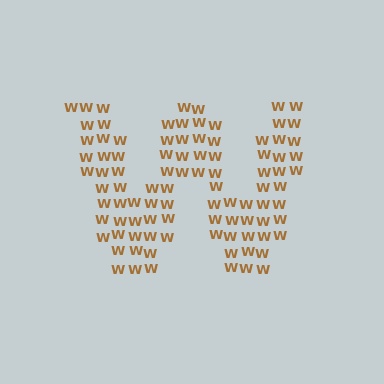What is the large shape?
The large shape is the letter W.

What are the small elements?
The small elements are letter W's.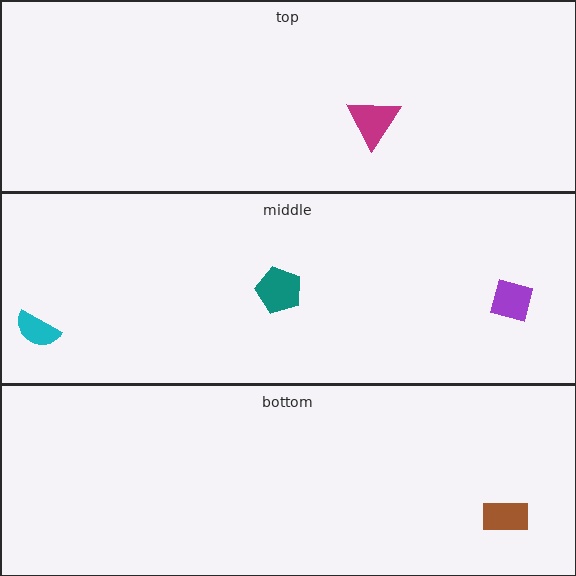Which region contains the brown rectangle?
The bottom region.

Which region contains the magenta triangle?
The top region.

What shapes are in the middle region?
The teal pentagon, the cyan semicircle, the purple square.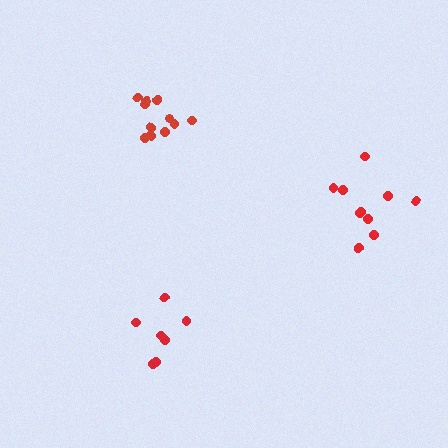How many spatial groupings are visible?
There are 3 spatial groupings.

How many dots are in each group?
Group 1: 7 dots, Group 2: 11 dots, Group 3: 10 dots (28 total).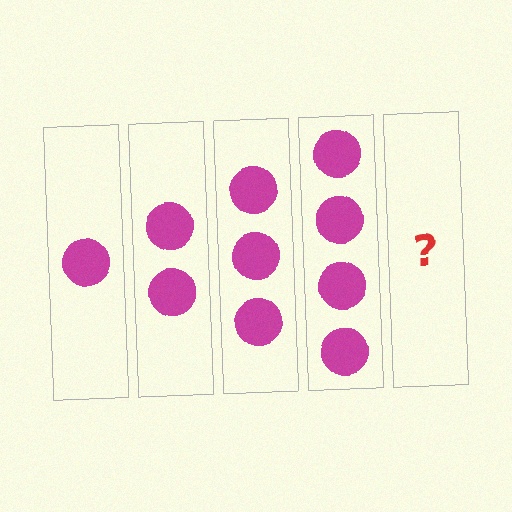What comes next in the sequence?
The next element should be 5 circles.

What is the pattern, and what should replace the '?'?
The pattern is that each step adds one more circle. The '?' should be 5 circles.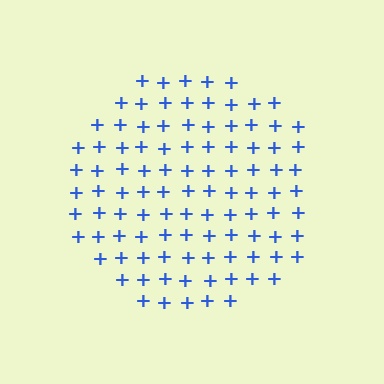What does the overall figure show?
The overall figure shows a circle.